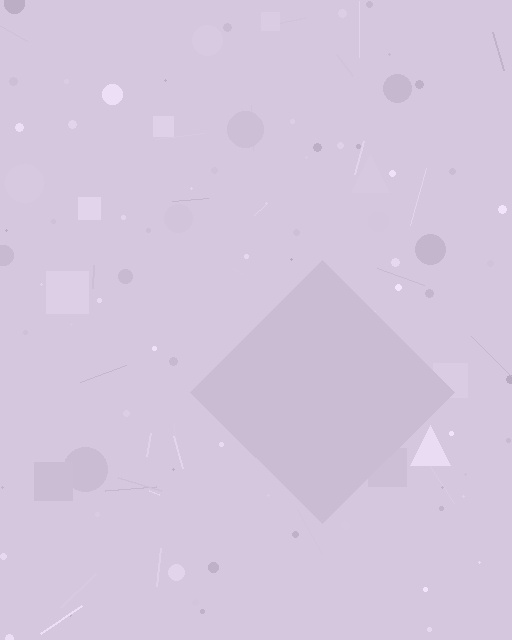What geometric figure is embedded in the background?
A diamond is embedded in the background.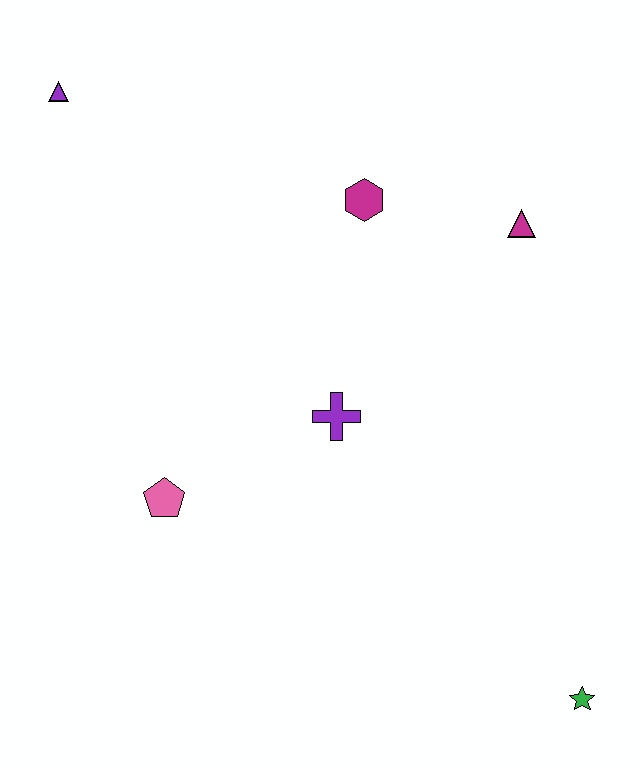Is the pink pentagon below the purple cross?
Yes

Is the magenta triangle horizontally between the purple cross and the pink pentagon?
No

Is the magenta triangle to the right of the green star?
No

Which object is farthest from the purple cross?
The purple triangle is farthest from the purple cross.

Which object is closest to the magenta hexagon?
The magenta triangle is closest to the magenta hexagon.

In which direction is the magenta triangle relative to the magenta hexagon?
The magenta triangle is to the right of the magenta hexagon.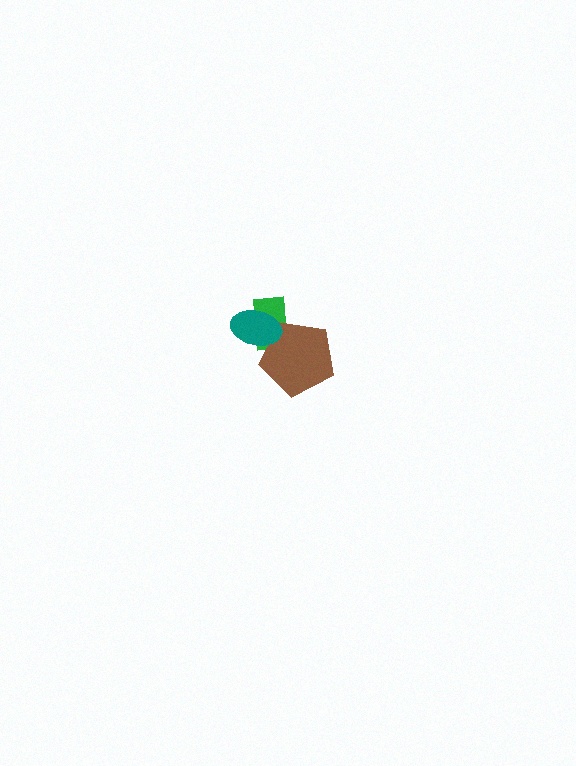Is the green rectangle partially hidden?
Yes, it is partially covered by another shape.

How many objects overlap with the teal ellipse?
2 objects overlap with the teal ellipse.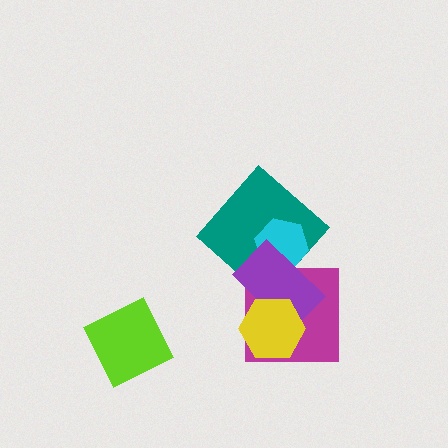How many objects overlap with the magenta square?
2 objects overlap with the magenta square.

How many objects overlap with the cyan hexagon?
2 objects overlap with the cyan hexagon.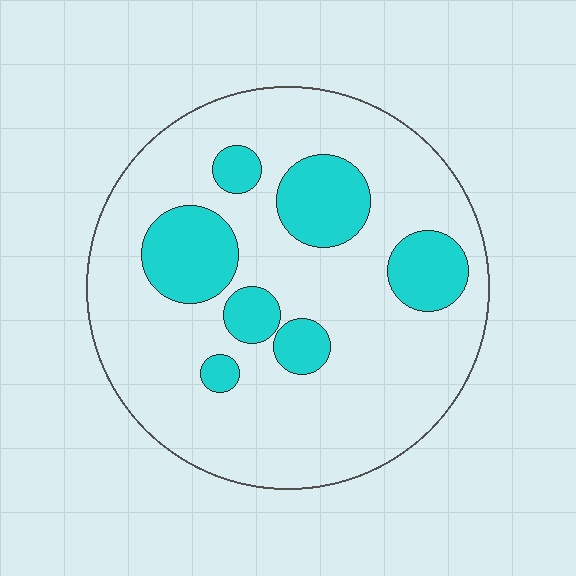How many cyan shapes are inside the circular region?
7.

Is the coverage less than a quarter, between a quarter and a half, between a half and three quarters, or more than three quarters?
Less than a quarter.